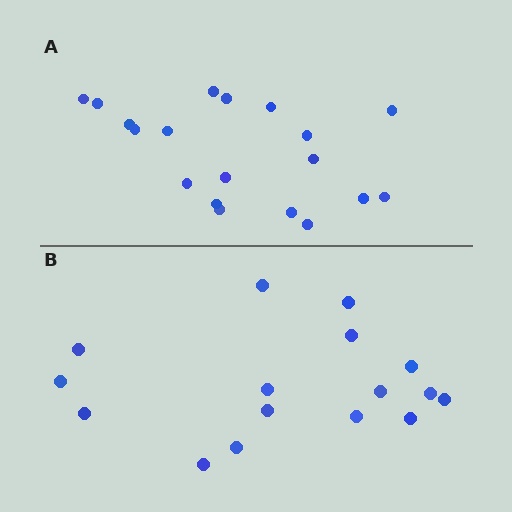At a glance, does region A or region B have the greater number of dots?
Region A (the top region) has more dots.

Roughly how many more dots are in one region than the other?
Region A has just a few more — roughly 2 or 3 more dots than region B.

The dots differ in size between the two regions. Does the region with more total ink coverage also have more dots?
No. Region B has more total ink coverage because its dots are larger, but region A actually contains more individual dots. Total area can be misleading — the number of items is what matters here.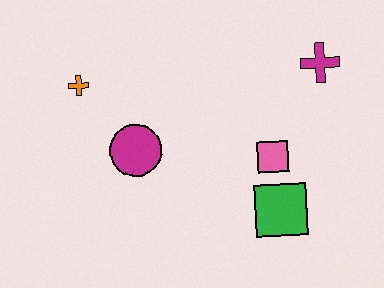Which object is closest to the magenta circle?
The orange cross is closest to the magenta circle.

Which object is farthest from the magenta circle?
The magenta cross is farthest from the magenta circle.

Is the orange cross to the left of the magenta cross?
Yes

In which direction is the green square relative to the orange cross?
The green square is to the right of the orange cross.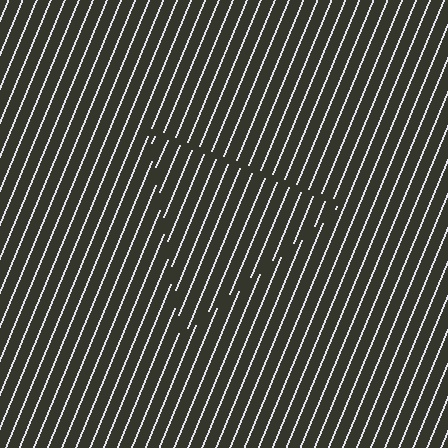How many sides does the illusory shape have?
3 sides — the line-ends trace a triangle.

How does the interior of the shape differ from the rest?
The interior of the shape contains the same grating, shifted by half a period — the contour is defined by the phase discontinuity where line-ends from the inner and outer gratings abut.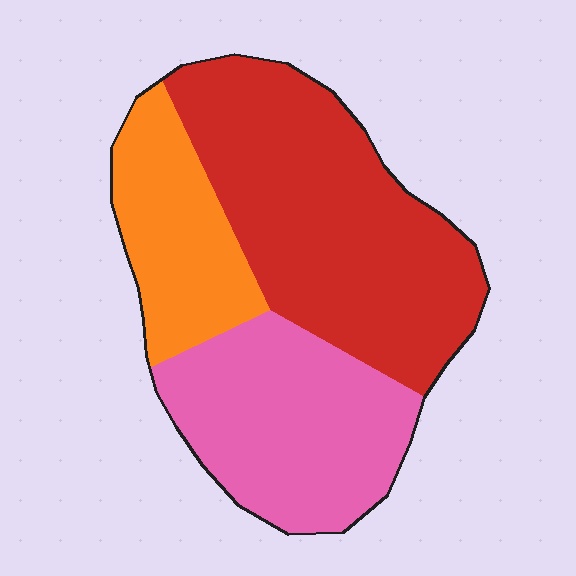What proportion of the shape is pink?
Pink takes up between a sixth and a third of the shape.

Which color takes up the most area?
Red, at roughly 50%.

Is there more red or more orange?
Red.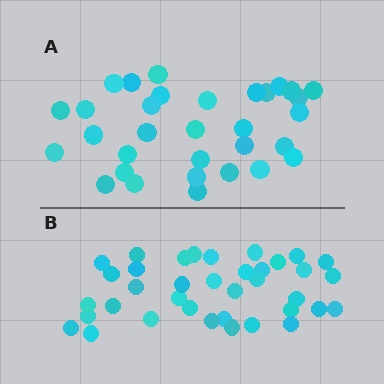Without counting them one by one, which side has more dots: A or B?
Region B (the bottom region) has more dots.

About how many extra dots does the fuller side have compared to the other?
Region B has about 5 more dots than region A.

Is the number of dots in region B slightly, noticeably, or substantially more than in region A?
Region B has only slightly more — the two regions are fairly close. The ratio is roughly 1.2 to 1.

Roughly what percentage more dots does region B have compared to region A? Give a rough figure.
About 15% more.